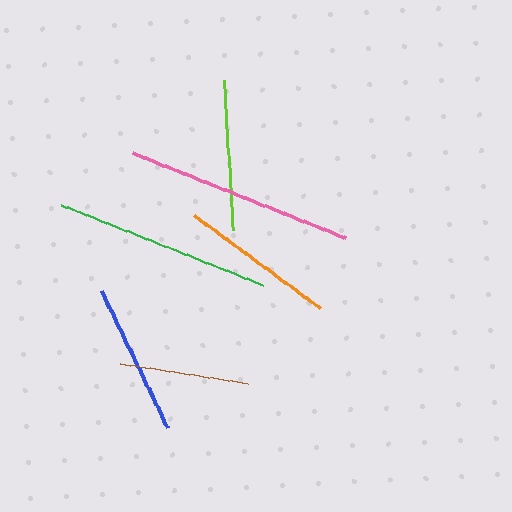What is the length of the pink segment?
The pink segment is approximately 230 pixels long.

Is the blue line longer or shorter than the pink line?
The pink line is longer than the blue line.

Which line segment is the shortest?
The brown line is the shortest at approximately 128 pixels.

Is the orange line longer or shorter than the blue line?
The orange line is longer than the blue line.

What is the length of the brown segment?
The brown segment is approximately 128 pixels long.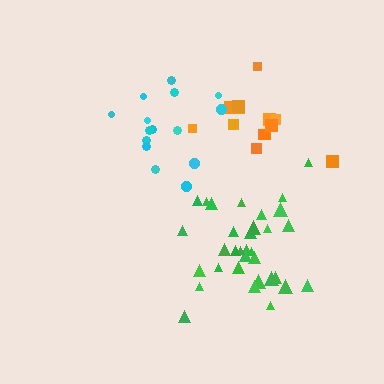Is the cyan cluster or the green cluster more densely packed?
Green.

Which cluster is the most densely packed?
Green.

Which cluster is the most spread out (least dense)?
Orange.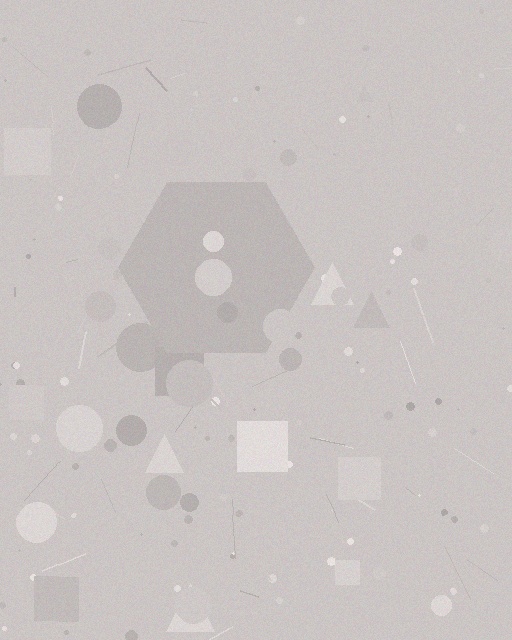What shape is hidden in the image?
A hexagon is hidden in the image.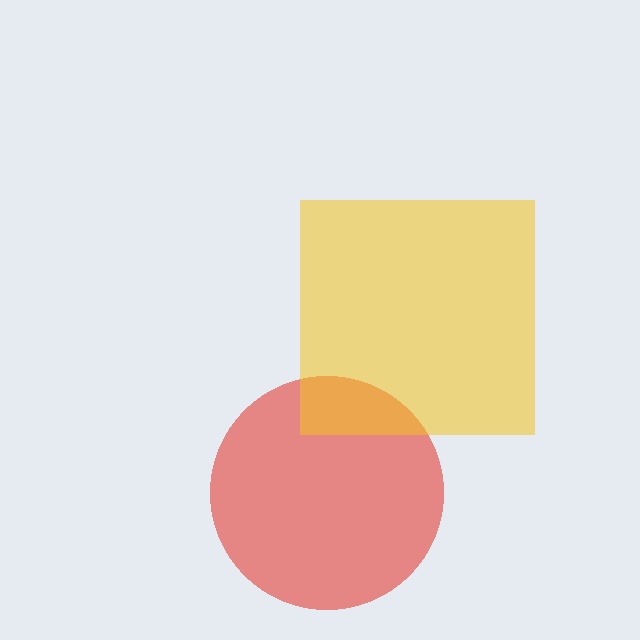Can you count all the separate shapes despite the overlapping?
Yes, there are 2 separate shapes.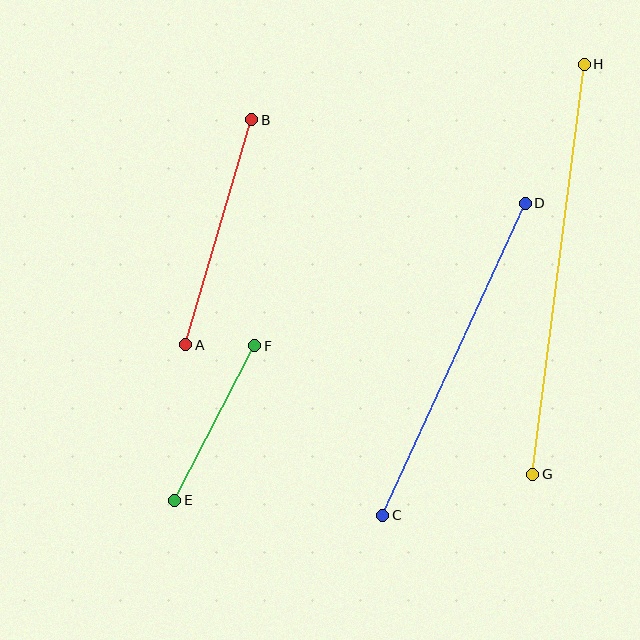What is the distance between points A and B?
The distance is approximately 235 pixels.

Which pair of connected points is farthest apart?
Points G and H are farthest apart.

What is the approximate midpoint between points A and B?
The midpoint is at approximately (219, 232) pixels.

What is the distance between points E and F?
The distance is approximately 174 pixels.